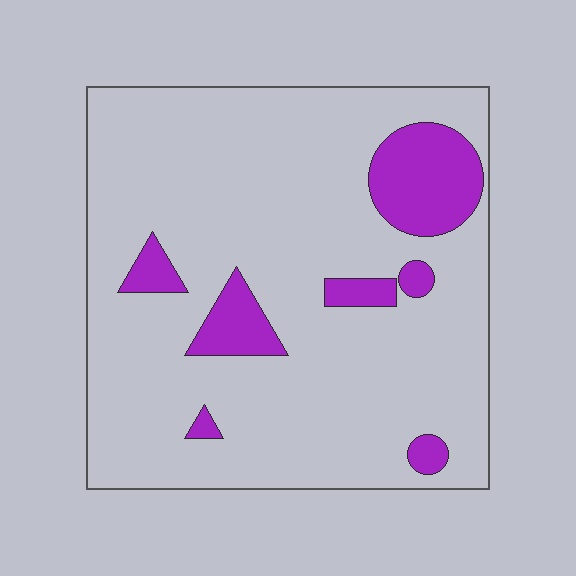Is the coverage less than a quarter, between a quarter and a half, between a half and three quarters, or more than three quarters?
Less than a quarter.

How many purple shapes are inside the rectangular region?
7.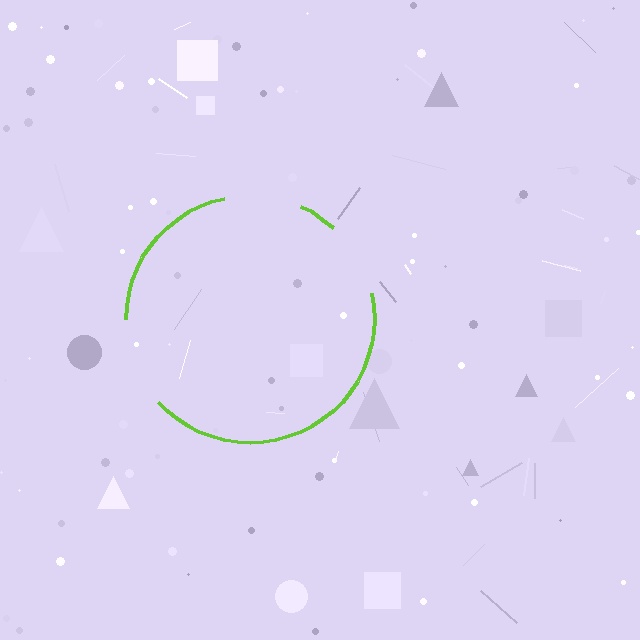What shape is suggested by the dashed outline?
The dashed outline suggests a circle.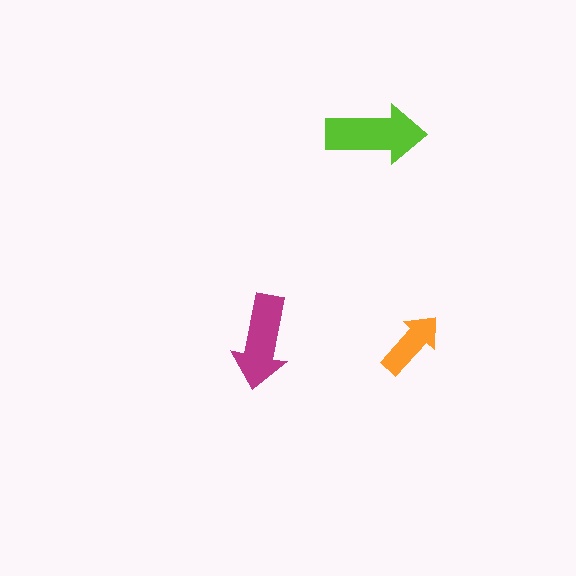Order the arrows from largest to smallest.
the lime one, the magenta one, the orange one.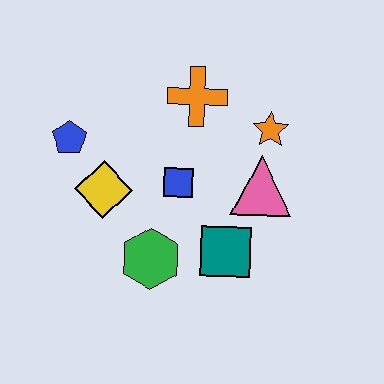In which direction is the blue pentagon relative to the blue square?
The blue pentagon is to the left of the blue square.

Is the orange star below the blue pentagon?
No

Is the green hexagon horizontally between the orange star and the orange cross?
No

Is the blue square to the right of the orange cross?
No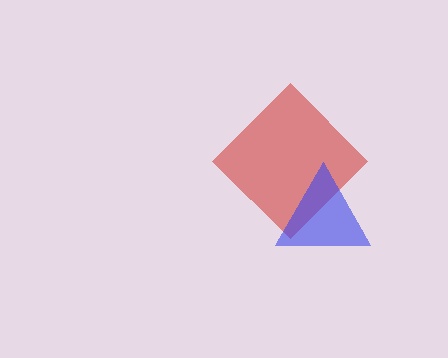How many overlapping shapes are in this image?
There are 2 overlapping shapes in the image.